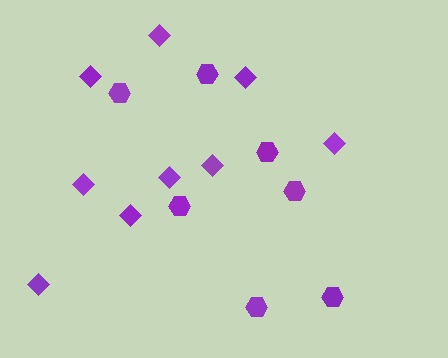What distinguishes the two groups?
There are 2 groups: one group of diamonds (9) and one group of hexagons (7).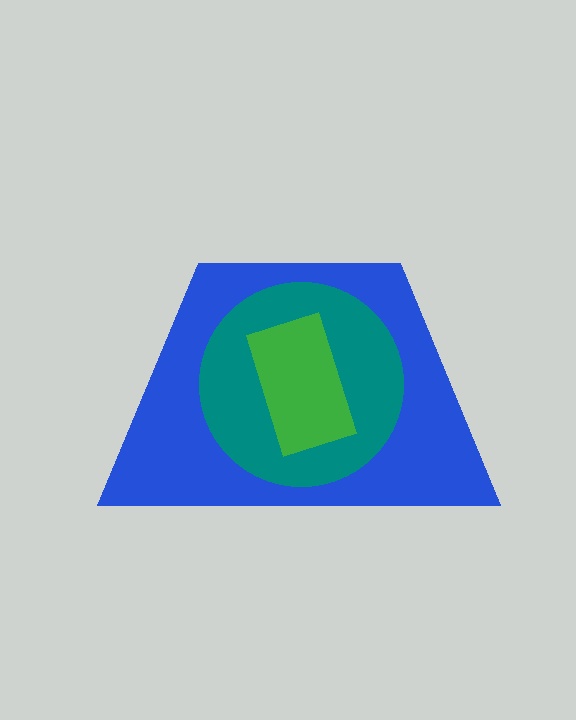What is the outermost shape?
The blue trapezoid.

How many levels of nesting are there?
3.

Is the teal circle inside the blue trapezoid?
Yes.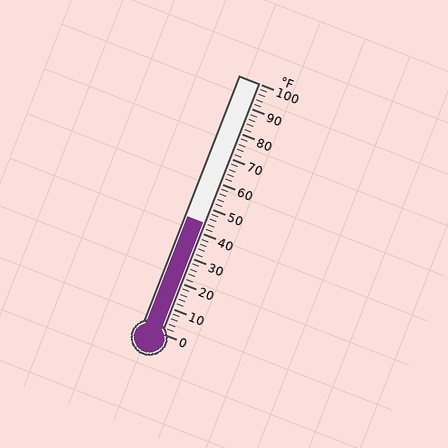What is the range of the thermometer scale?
The thermometer scale ranges from 0°F to 100°F.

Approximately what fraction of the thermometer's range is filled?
The thermometer is filled to approximately 45% of its range.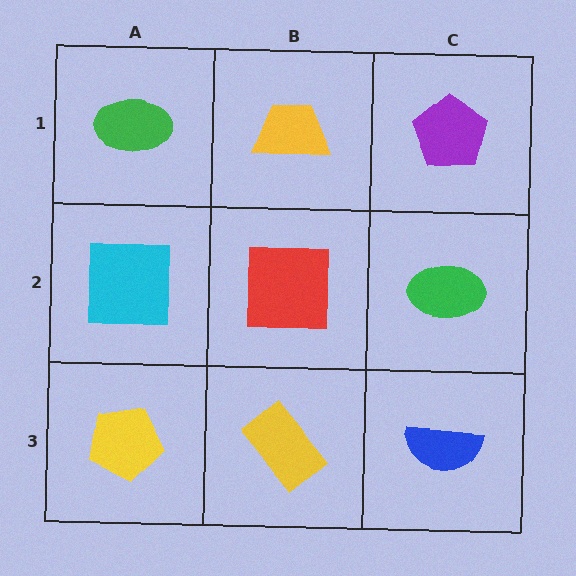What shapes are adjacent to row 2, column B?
A yellow trapezoid (row 1, column B), a yellow rectangle (row 3, column B), a cyan square (row 2, column A), a green ellipse (row 2, column C).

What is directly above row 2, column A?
A green ellipse.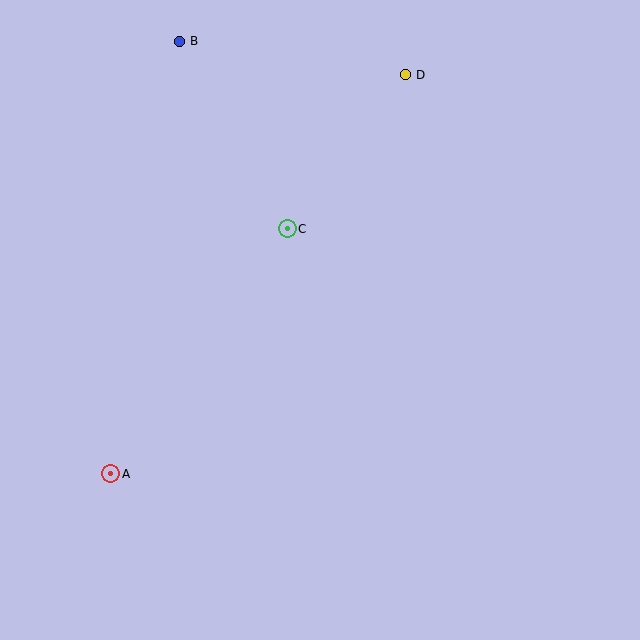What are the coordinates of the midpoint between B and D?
The midpoint between B and D is at (292, 58).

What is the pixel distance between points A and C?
The distance between A and C is 302 pixels.